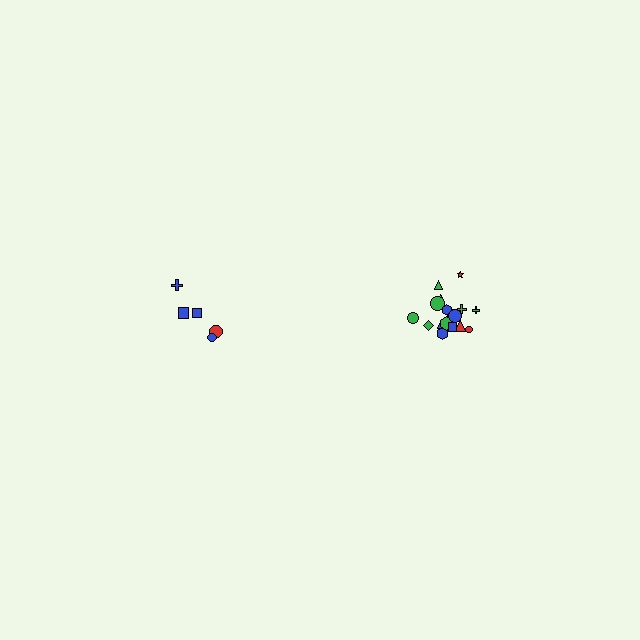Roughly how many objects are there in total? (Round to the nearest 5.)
Roughly 25 objects in total.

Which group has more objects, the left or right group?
The right group.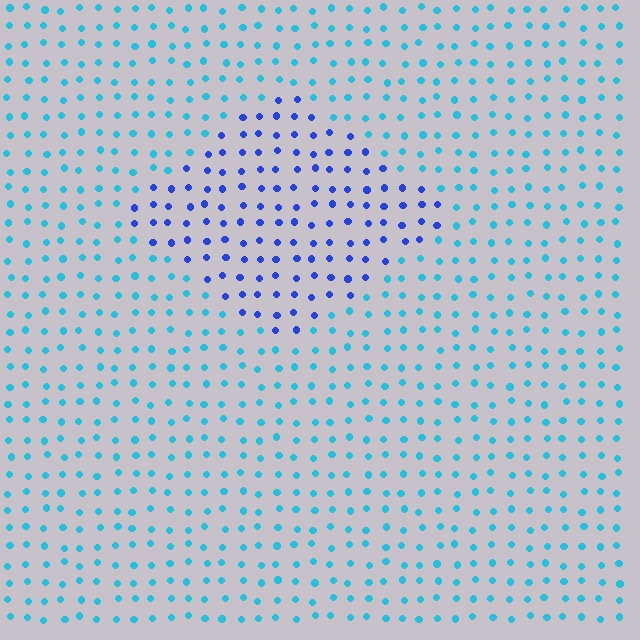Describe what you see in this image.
The image is filled with small cyan elements in a uniform arrangement. A diamond-shaped region is visible where the elements are tinted to a slightly different hue, forming a subtle color boundary.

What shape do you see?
I see a diamond.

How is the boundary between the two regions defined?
The boundary is defined purely by a slight shift in hue (about 41 degrees). Spacing, size, and orientation are identical on both sides.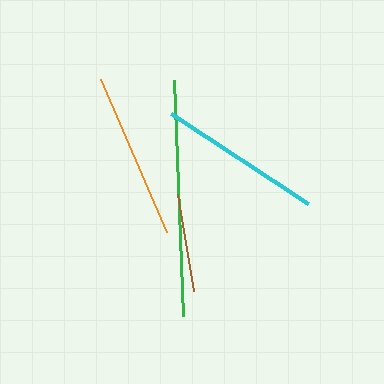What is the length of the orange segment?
The orange segment is approximately 167 pixels long.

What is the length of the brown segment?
The brown segment is approximately 98 pixels long.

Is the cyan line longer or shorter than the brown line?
The cyan line is longer than the brown line.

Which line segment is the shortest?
The brown line is the shortest at approximately 98 pixels.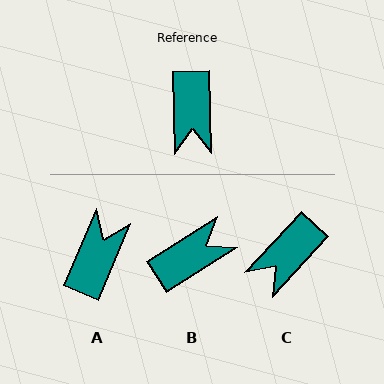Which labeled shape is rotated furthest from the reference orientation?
A, about 156 degrees away.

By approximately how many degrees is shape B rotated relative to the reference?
Approximately 121 degrees counter-clockwise.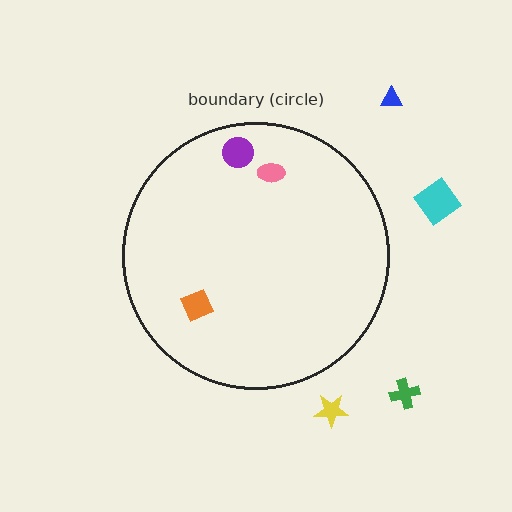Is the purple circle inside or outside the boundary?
Inside.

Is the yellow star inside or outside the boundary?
Outside.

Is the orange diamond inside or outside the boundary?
Inside.